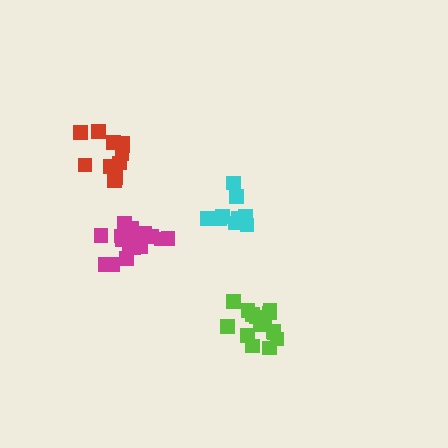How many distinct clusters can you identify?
There are 4 distinct clusters.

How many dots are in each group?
Group 1: 15 dots, Group 2: 11 dots, Group 3: 16 dots, Group 4: 11 dots (53 total).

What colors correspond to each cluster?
The clusters are colored: lime, cyan, magenta, red.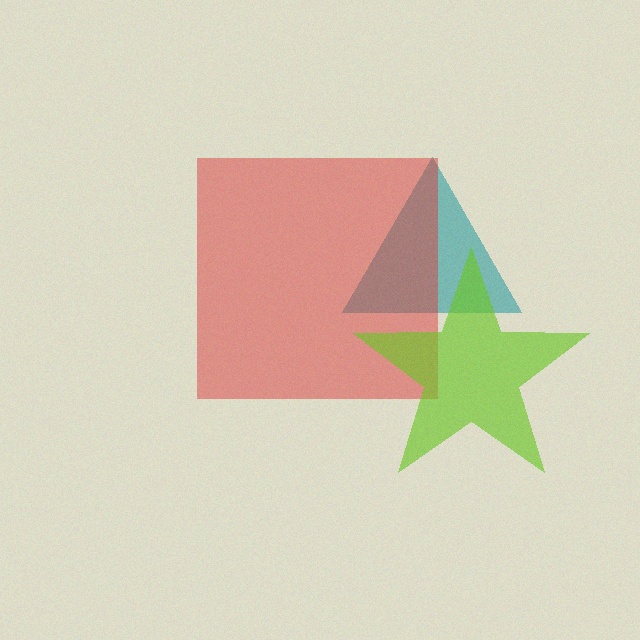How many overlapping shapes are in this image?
There are 3 overlapping shapes in the image.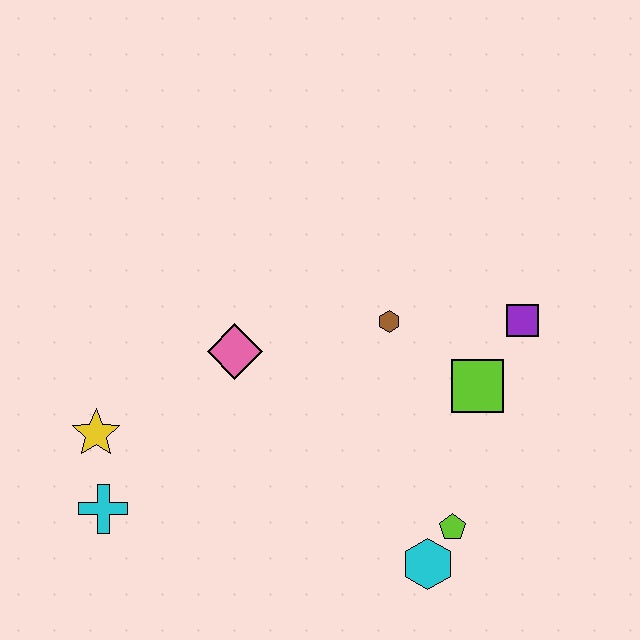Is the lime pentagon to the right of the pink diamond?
Yes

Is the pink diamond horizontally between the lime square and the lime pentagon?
No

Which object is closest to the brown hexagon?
The lime square is closest to the brown hexagon.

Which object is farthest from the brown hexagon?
The cyan cross is farthest from the brown hexagon.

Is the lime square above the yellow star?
Yes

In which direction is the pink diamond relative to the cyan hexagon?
The pink diamond is above the cyan hexagon.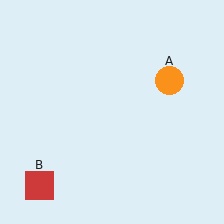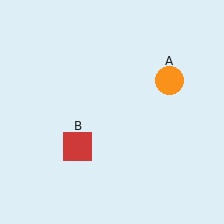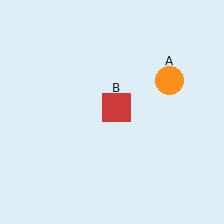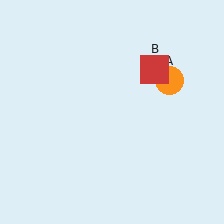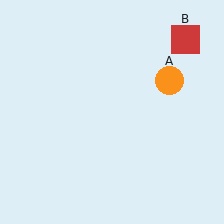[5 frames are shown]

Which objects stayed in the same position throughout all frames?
Orange circle (object A) remained stationary.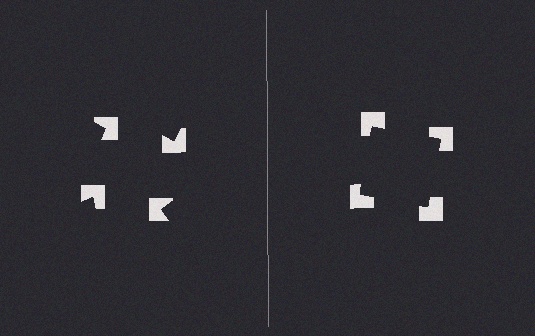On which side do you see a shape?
An illusory square appears on the right side. On the left side the wedge cuts are rotated, so no coherent shape forms.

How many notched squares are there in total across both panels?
8 — 4 on each side.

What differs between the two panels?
The notched squares are positioned identically on both sides; only the wedge orientations differ. On the right they align to a square; on the left they are misaligned.